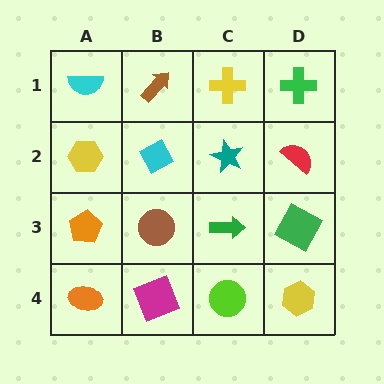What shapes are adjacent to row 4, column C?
A green arrow (row 3, column C), a magenta square (row 4, column B), a yellow hexagon (row 4, column D).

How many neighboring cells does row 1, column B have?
3.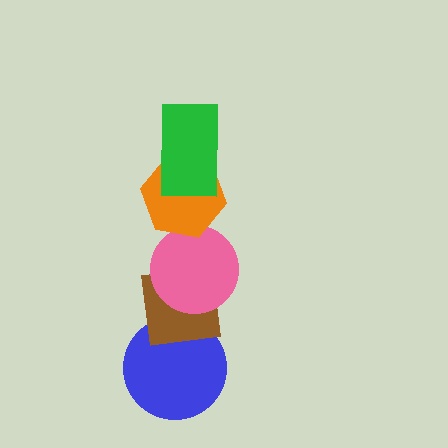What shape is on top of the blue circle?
The brown square is on top of the blue circle.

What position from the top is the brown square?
The brown square is 4th from the top.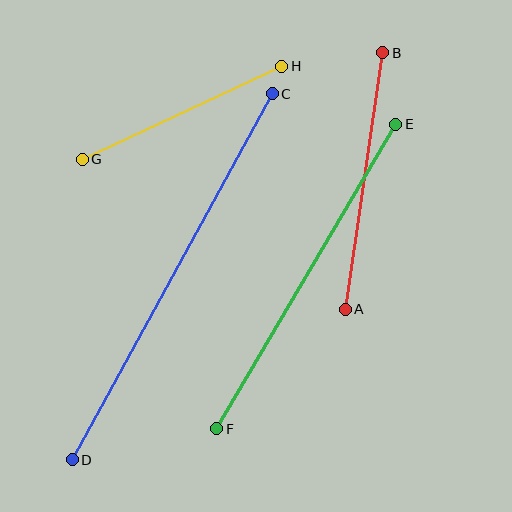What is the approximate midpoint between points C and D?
The midpoint is at approximately (172, 277) pixels.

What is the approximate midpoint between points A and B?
The midpoint is at approximately (364, 181) pixels.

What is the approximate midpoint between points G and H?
The midpoint is at approximately (182, 113) pixels.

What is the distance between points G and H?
The distance is approximately 220 pixels.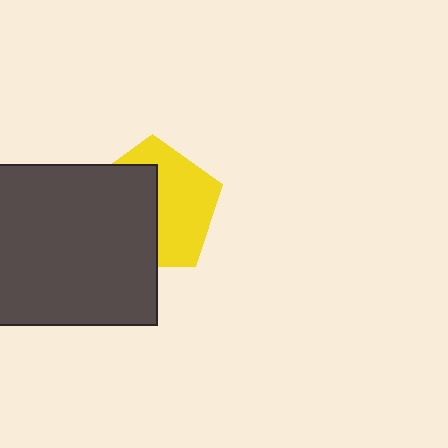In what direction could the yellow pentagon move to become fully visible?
The yellow pentagon could move right. That would shift it out from behind the dark gray square entirely.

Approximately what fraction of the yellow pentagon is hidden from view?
Roughly 49% of the yellow pentagon is hidden behind the dark gray square.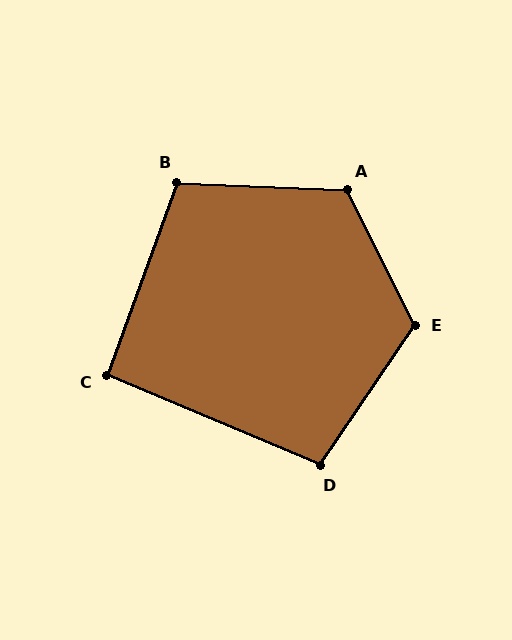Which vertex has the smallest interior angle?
C, at approximately 93 degrees.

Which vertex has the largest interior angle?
E, at approximately 119 degrees.